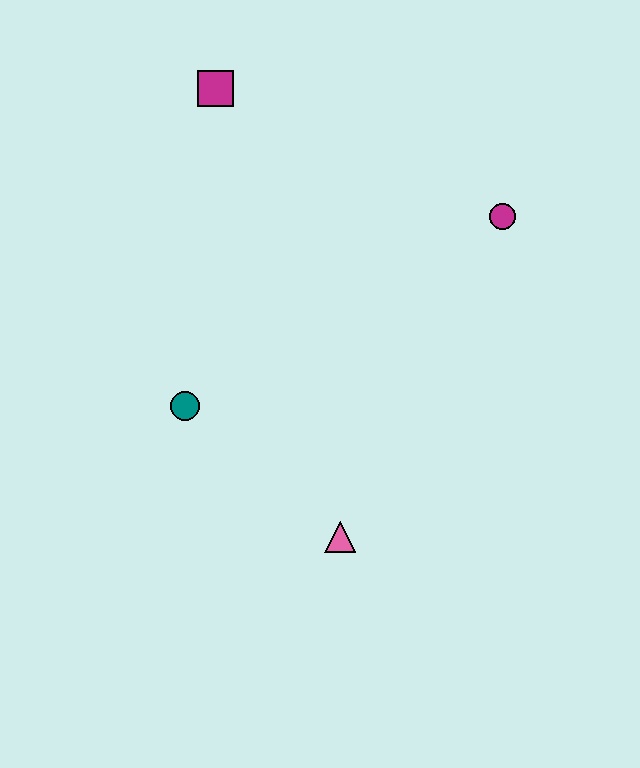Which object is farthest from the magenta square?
The pink triangle is farthest from the magenta square.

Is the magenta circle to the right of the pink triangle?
Yes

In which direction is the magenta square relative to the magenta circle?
The magenta square is to the left of the magenta circle.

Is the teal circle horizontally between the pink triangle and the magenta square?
No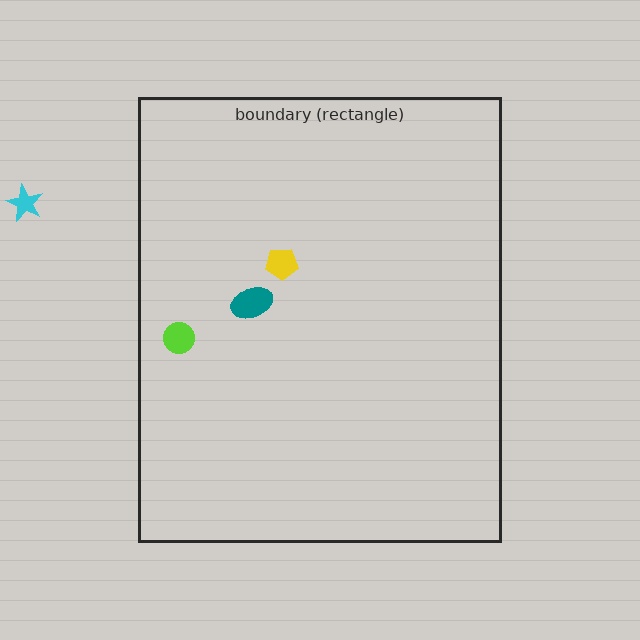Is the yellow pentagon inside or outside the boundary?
Inside.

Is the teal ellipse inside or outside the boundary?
Inside.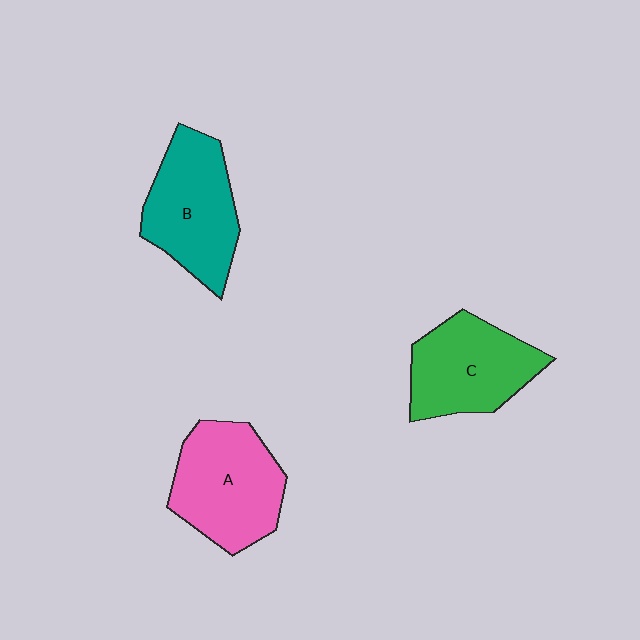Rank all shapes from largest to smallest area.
From largest to smallest: A (pink), B (teal), C (green).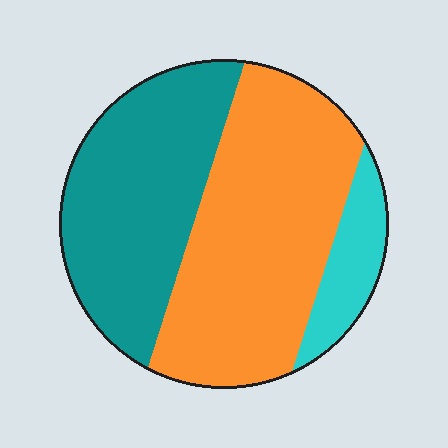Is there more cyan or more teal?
Teal.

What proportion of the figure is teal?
Teal takes up about two fifths (2/5) of the figure.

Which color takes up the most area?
Orange, at roughly 50%.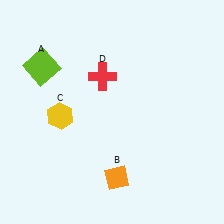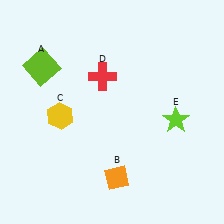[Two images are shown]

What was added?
A lime star (E) was added in Image 2.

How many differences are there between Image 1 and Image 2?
There is 1 difference between the two images.